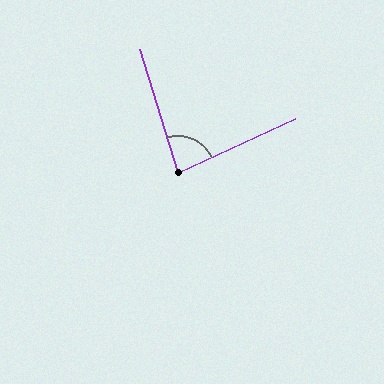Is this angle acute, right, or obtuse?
It is acute.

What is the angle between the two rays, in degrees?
Approximately 82 degrees.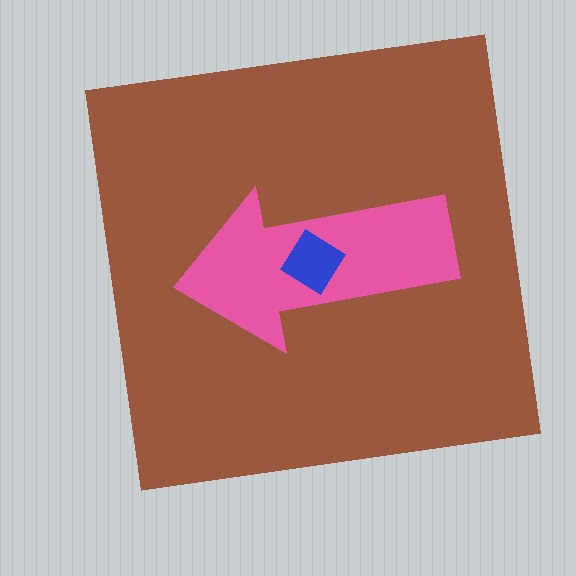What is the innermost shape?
The blue diamond.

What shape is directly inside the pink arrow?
The blue diamond.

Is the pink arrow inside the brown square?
Yes.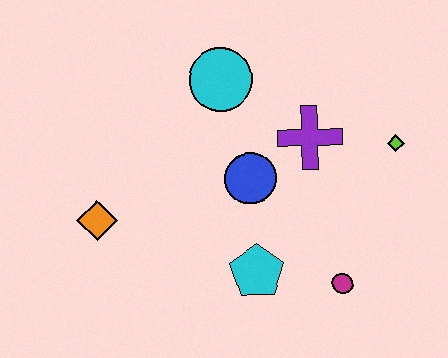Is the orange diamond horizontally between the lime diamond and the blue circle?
No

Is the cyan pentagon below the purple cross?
Yes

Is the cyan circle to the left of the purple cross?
Yes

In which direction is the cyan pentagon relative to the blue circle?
The cyan pentagon is below the blue circle.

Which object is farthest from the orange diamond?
The lime diamond is farthest from the orange diamond.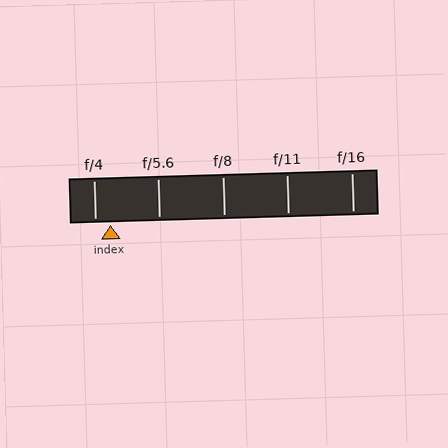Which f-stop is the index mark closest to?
The index mark is closest to f/4.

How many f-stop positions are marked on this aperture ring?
There are 5 f-stop positions marked.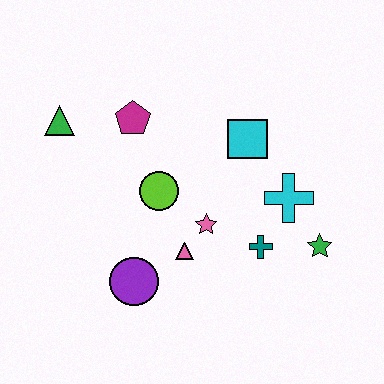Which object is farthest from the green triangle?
The green star is farthest from the green triangle.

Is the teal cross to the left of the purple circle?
No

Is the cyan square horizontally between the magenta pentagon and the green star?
Yes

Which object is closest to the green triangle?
The magenta pentagon is closest to the green triangle.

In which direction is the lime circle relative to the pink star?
The lime circle is to the left of the pink star.